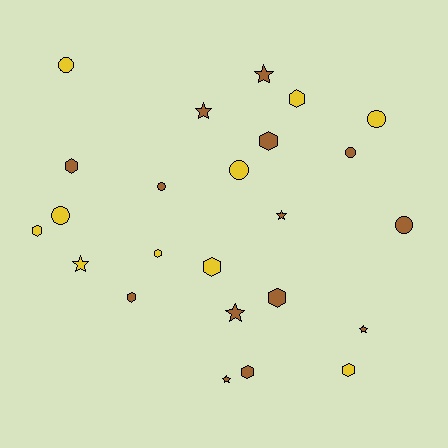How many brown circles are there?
There are 3 brown circles.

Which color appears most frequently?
Brown, with 14 objects.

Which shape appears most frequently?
Hexagon, with 10 objects.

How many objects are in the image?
There are 24 objects.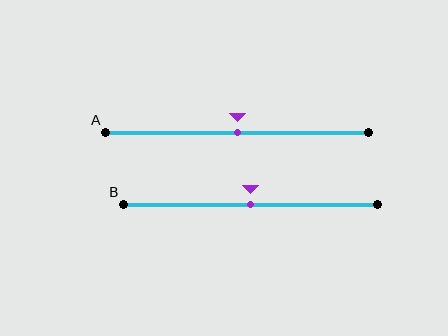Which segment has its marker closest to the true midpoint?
Segment A has its marker closest to the true midpoint.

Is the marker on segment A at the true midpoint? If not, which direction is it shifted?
Yes, the marker on segment A is at the true midpoint.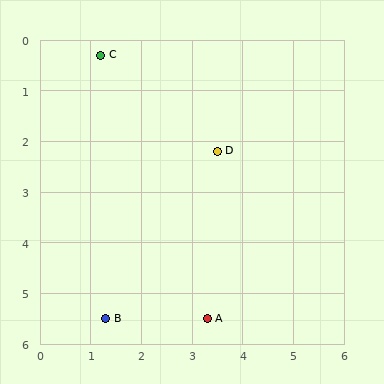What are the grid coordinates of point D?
Point D is at approximately (3.5, 2.2).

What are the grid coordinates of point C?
Point C is at approximately (1.2, 0.3).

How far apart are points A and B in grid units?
Points A and B are about 2.0 grid units apart.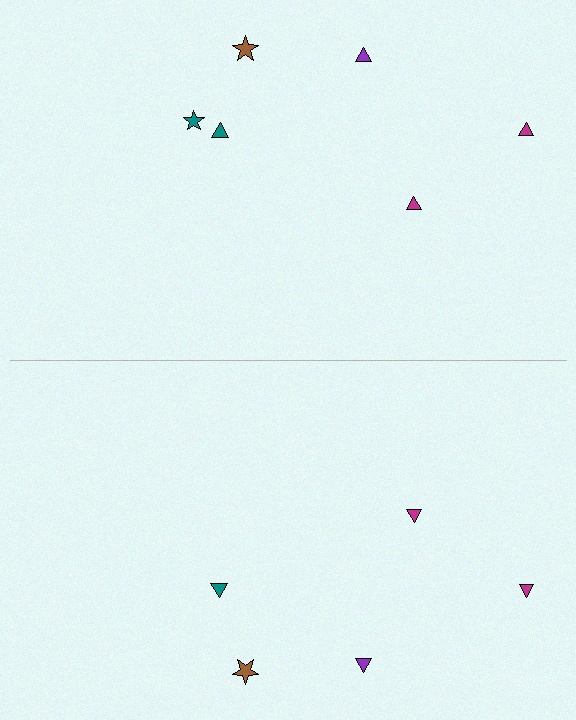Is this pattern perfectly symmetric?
No, the pattern is not perfectly symmetric. A teal star is missing from the bottom side.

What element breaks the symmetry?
A teal star is missing from the bottom side.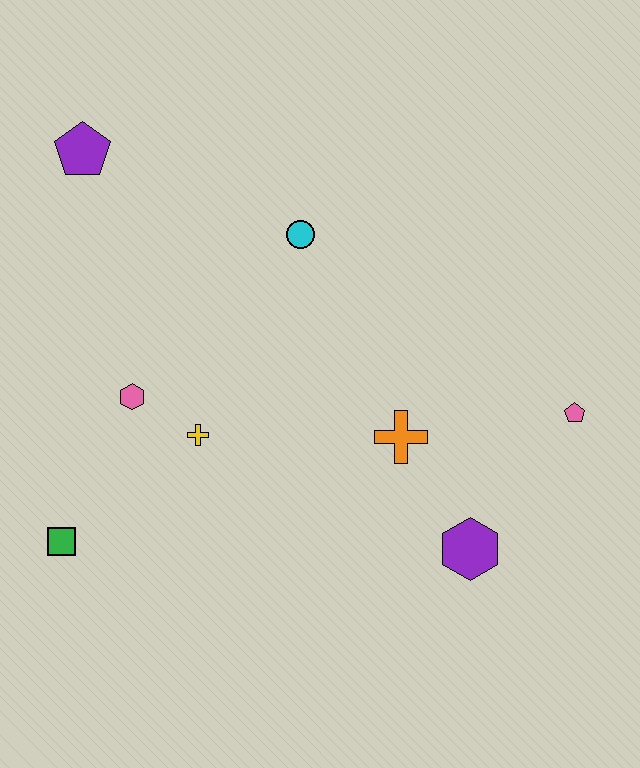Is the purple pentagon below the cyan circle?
No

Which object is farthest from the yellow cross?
The pink pentagon is farthest from the yellow cross.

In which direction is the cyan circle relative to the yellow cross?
The cyan circle is above the yellow cross.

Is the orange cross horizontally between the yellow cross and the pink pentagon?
Yes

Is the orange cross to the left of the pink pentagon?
Yes